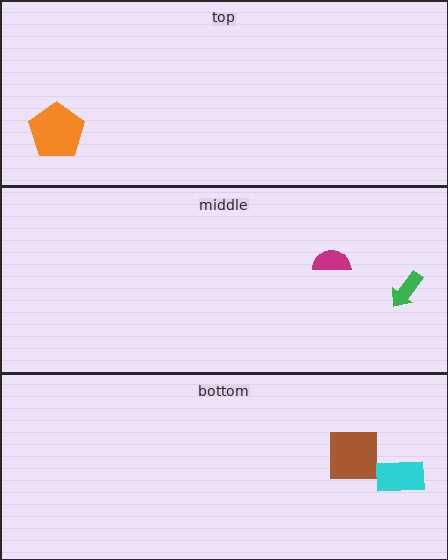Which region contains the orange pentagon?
The top region.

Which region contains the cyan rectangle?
The bottom region.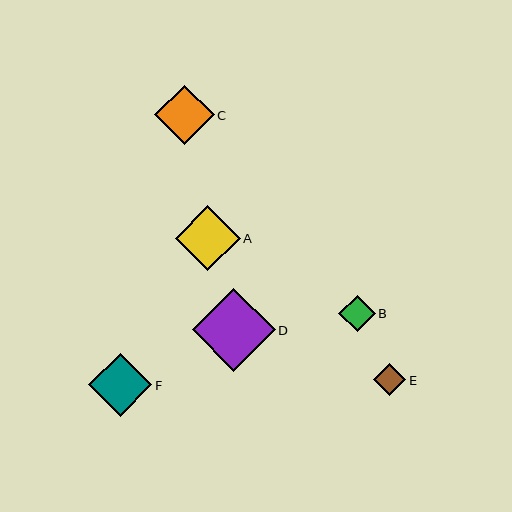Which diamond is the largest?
Diamond D is the largest with a size of approximately 83 pixels.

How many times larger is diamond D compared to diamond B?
Diamond D is approximately 2.3 times the size of diamond B.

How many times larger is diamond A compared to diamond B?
Diamond A is approximately 1.8 times the size of diamond B.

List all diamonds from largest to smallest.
From largest to smallest: D, A, F, C, B, E.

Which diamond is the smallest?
Diamond E is the smallest with a size of approximately 33 pixels.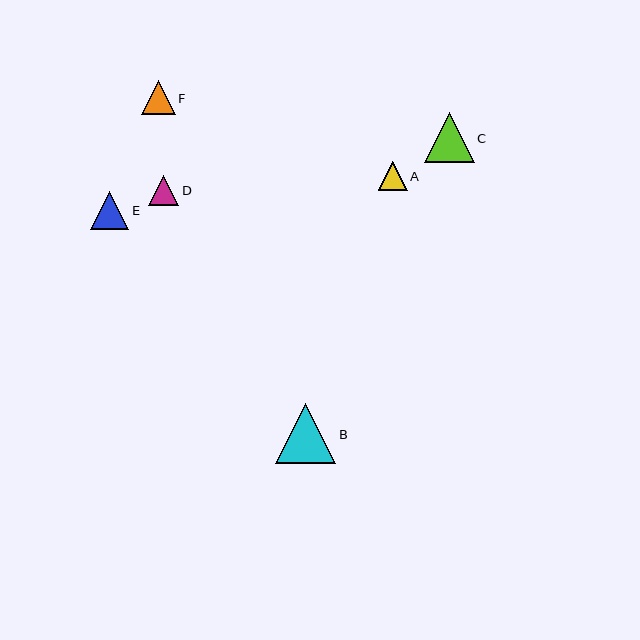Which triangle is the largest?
Triangle B is the largest with a size of approximately 61 pixels.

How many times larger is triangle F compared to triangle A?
Triangle F is approximately 1.2 times the size of triangle A.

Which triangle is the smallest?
Triangle A is the smallest with a size of approximately 29 pixels.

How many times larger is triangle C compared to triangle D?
Triangle C is approximately 1.7 times the size of triangle D.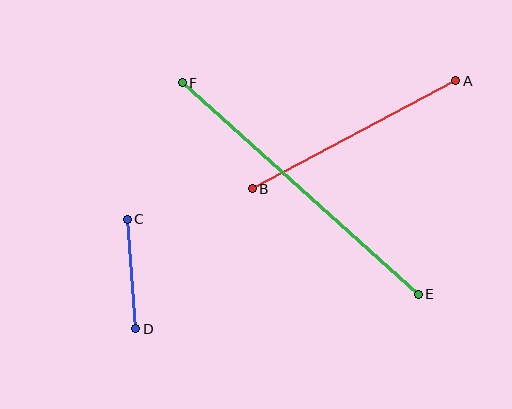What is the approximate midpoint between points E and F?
The midpoint is at approximately (300, 188) pixels.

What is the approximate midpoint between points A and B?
The midpoint is at approximately (354, 135) pixels.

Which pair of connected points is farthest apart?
Points E and F are farthest apart.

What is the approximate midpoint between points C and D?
The midpoint is at approximately (132, 274) pixels.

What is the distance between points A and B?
The distance is approximately 230 pixels.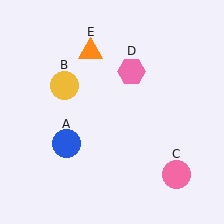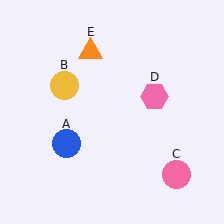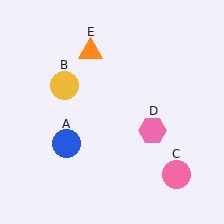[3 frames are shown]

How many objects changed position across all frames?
1 object changed position: pink hexagon (object D).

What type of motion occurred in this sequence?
The pink hexagon (object D) rotated clockwise around the center of the scene.